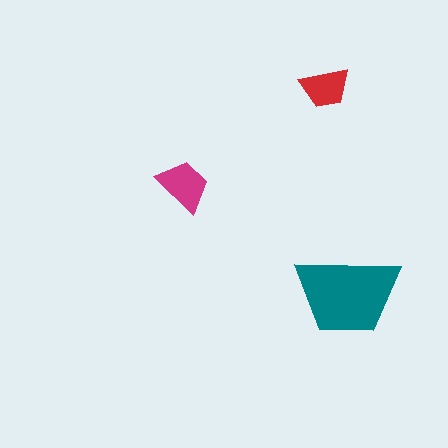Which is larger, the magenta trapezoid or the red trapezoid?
The magenta one.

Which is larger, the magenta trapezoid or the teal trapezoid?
The teal one.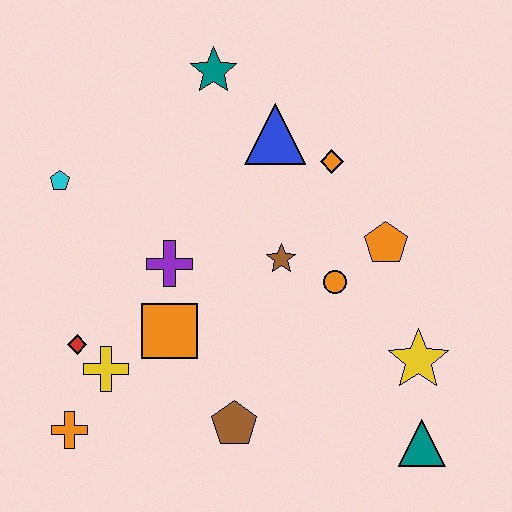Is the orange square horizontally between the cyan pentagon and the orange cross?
No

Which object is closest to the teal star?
The blue triangle is closest to the teal star.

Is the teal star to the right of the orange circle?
No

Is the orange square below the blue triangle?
Yes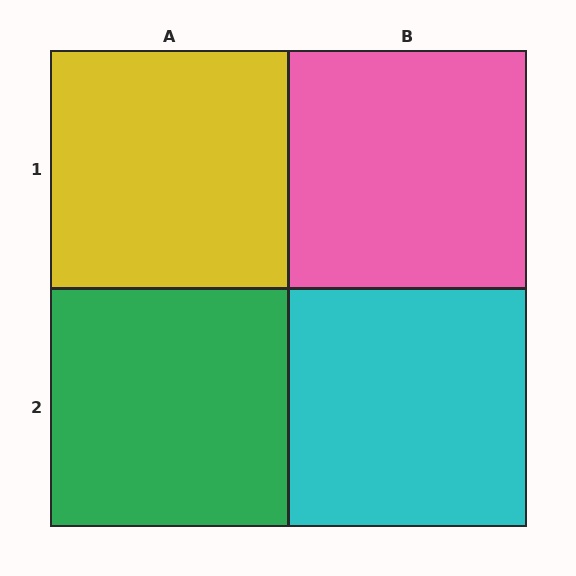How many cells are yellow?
1 cell is yellow.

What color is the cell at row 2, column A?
Green.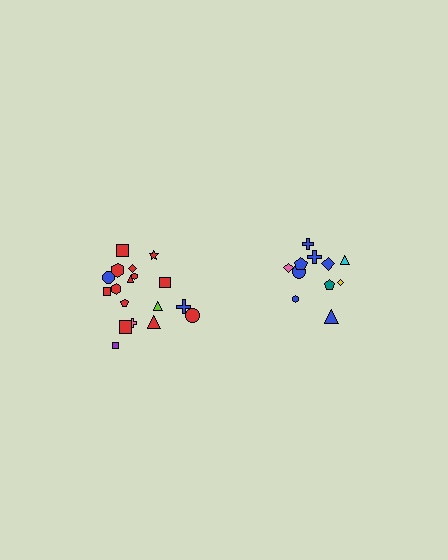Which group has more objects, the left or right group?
The left group.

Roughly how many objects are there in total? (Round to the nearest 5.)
Roughly 30 objects in total.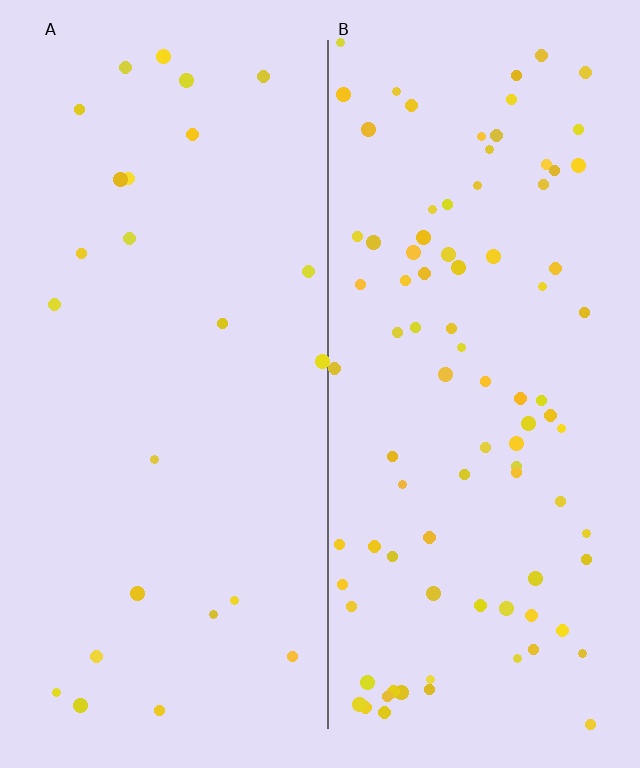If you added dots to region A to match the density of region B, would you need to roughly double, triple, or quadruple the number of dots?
Approximately quadruple.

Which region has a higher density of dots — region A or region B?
B (the right).